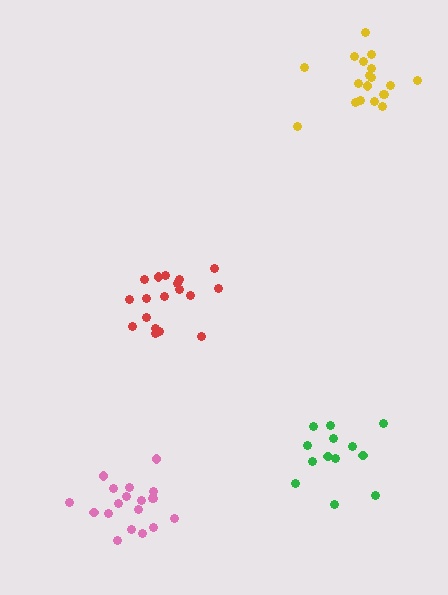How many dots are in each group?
Group 1: 19 dots, Group 2: 19 dots, Group 3: 18 dots, Group 4: 13 dots (69 total).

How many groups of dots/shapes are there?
There are 4 groups.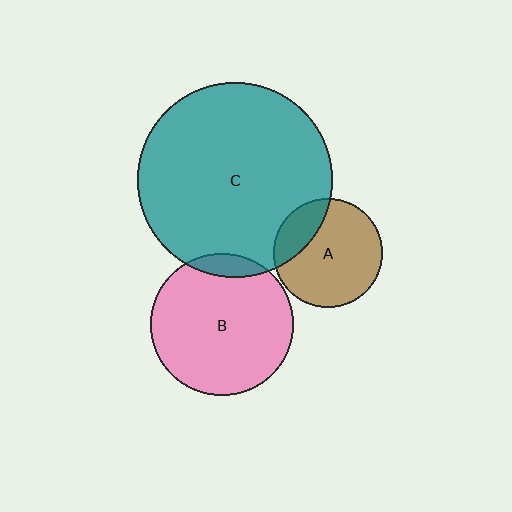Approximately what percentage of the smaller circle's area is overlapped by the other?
Approximately 25%.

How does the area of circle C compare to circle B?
Approximately 1.9 times.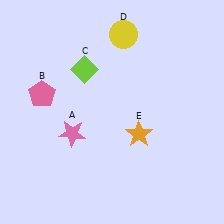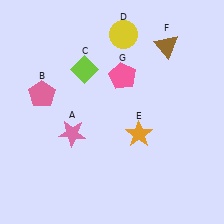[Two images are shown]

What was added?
A brown triangle (F), a pink pentagon (G) were added in Image 2.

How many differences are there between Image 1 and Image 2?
There are 2 differences between the two images.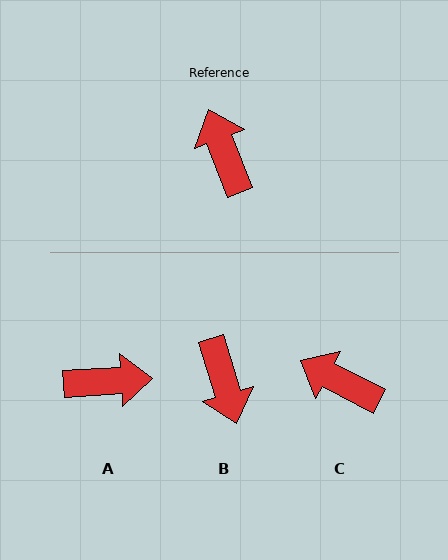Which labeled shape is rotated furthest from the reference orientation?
B, about 176 degrees away.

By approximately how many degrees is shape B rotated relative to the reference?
Approximately 176 degrees counter-clockwise.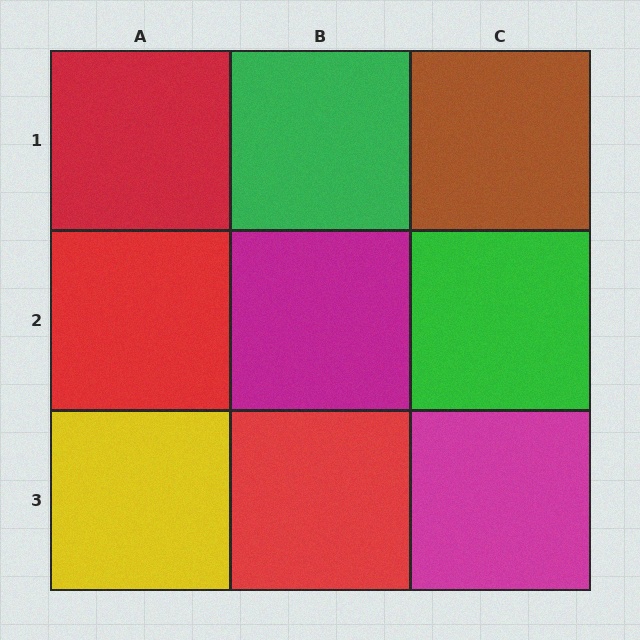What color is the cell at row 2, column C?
Green.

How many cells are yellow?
1 cell is yellow.